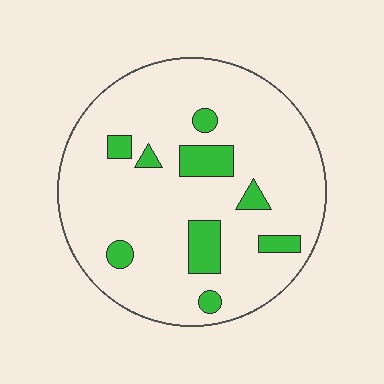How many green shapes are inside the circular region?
9.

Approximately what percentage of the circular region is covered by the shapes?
Approximately 15%.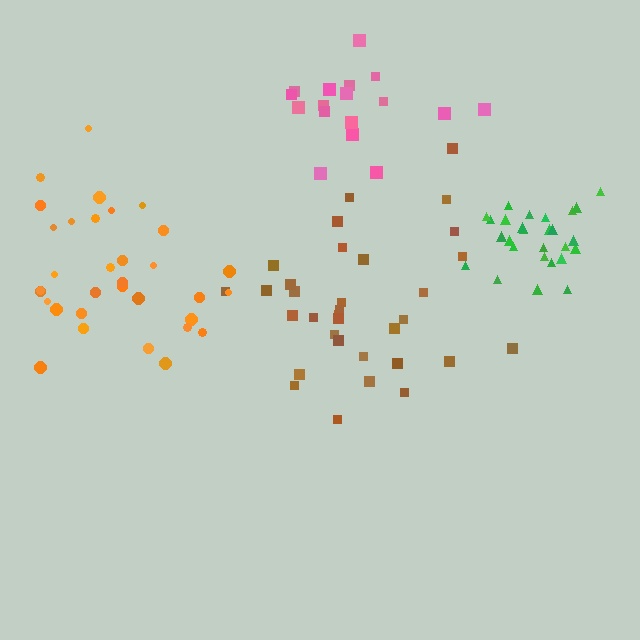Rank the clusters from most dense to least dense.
green, pink, orange, brown.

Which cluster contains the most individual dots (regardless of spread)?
Brown (33).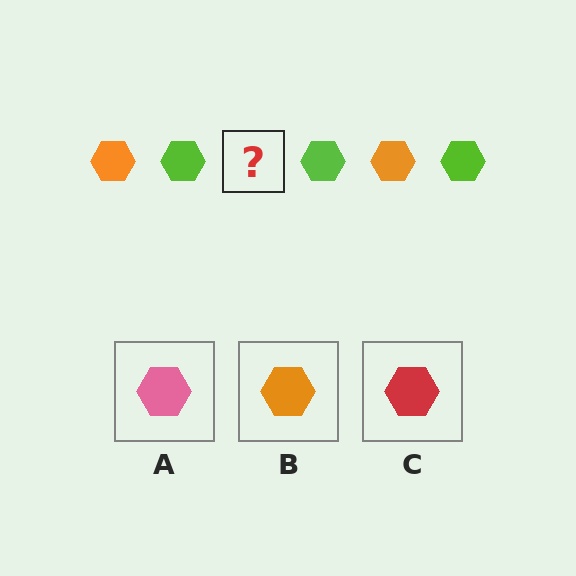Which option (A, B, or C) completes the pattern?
B.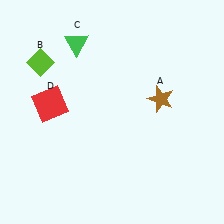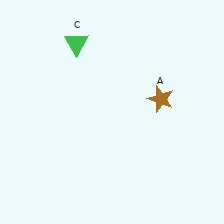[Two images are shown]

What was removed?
The lime diamond (B), the red square (D) were removed in Image 2.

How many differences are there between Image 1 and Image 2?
There are 2 differences between the two images.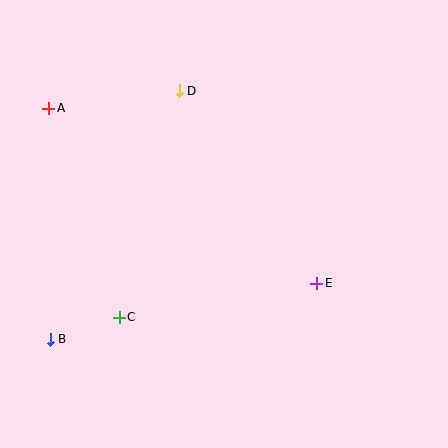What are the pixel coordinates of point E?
Point E is at (317, 283).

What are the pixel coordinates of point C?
Point C is at (119, 317).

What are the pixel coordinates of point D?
Point D is at (179, 91).